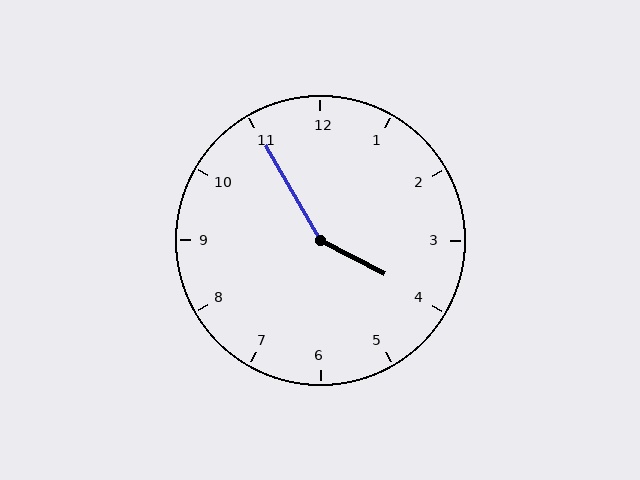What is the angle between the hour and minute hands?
Approximately 148 degrees.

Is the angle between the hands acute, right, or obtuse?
It is obtuse.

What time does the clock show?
3:55.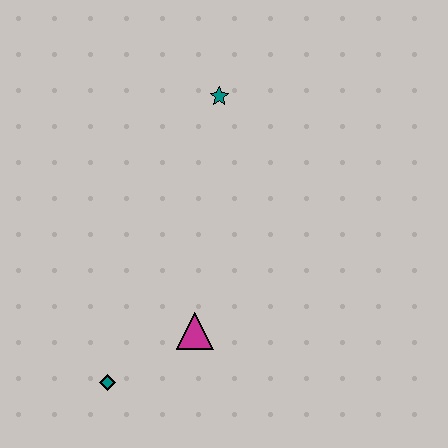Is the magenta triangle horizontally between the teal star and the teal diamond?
Yes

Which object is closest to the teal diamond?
The magenta triangle is closest to the teal diamond.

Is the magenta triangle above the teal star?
No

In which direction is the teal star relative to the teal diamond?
The teal star is above the teal diamond.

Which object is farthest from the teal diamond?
The teal star is farthest from the teal diamond.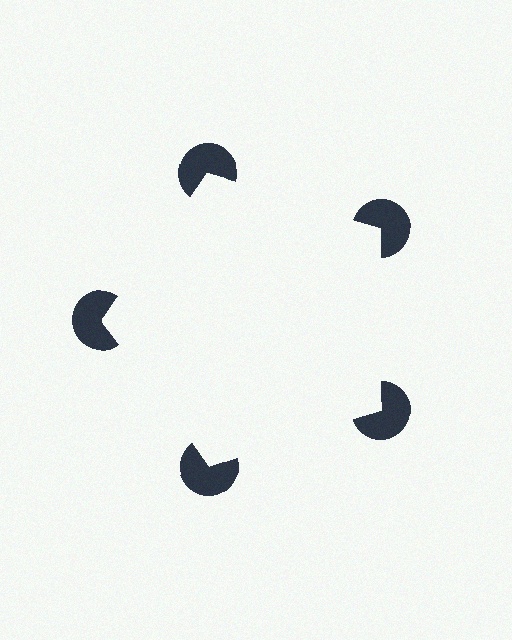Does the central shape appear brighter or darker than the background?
It typically appears slightly brighter than the background, even though no actual brightness change is drawn.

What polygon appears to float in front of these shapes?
An illusory pentagon — its edges are inferred from the aligned wedge cuts in the pac-man discs, not physically drawn.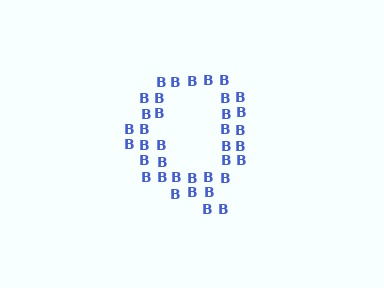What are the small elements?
The small elements are letter B's.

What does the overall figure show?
The overall figure shows the letter Q.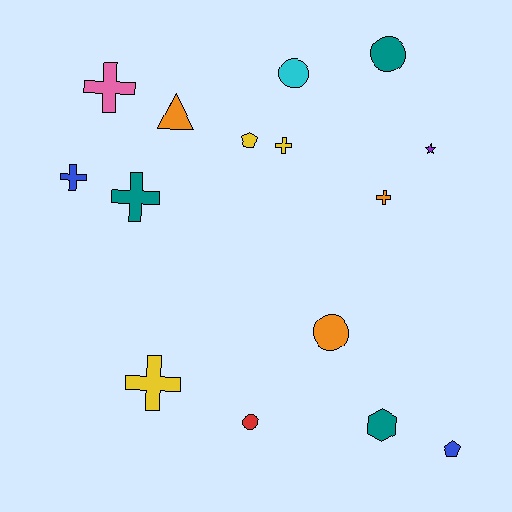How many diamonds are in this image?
There are no diamonds.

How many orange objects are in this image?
There are 3 orange objects.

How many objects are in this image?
There are 15 objects.